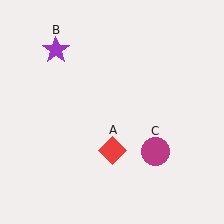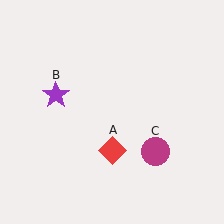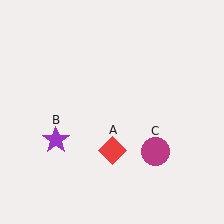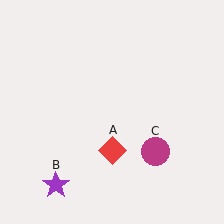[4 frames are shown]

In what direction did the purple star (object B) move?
The purple star (object B) moved down.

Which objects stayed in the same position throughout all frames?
Red diamond (object A) and magenta circle (object C) remained stationary.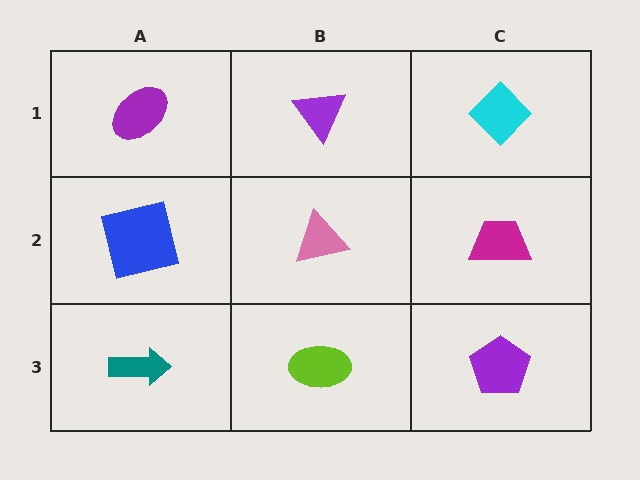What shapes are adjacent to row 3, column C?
A magenta trapezoid (row 2, column C), a lime ellipse (row 3, column B).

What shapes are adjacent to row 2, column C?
A cyan diamond (row 1, column C), a purple pentagon (row 3, column C), a pink triangle (row 2, column B).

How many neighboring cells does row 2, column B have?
4.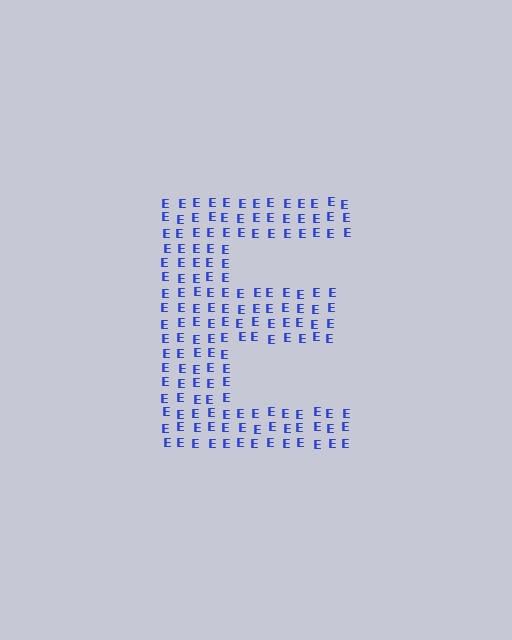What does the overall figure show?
The overall figure shows the letter E.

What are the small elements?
The small elements are letter E's.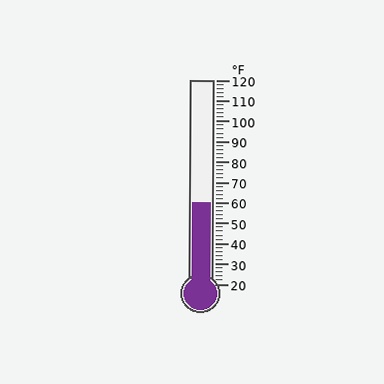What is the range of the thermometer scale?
The thermometer scale ranges from 20°F to 120°F.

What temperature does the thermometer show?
The thermometer shows approximately 60°F.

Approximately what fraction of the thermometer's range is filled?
The thermometer is filled to approximately 40% of its range.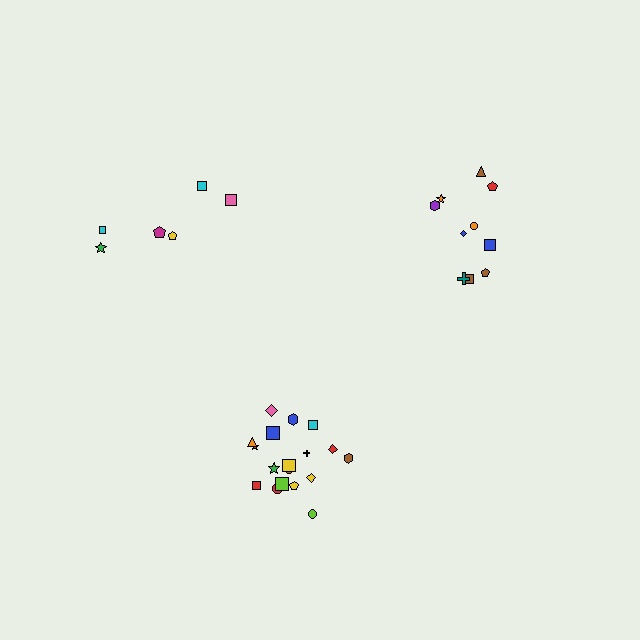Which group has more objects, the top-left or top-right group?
The top-right group.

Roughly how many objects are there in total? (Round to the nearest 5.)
Roughly 35 objects in total.